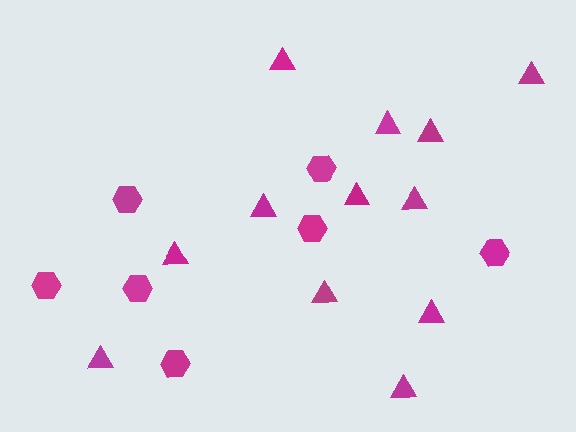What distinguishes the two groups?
There are 2 groups: one group of triangles (12) and one group of hexagons (7).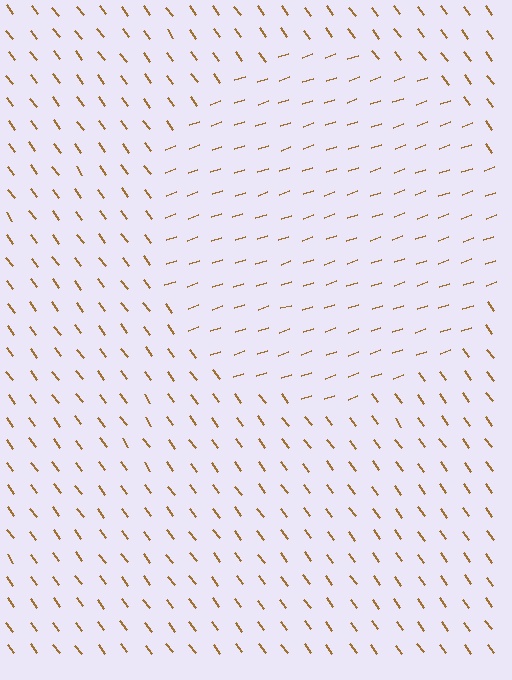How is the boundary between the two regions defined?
The boundary is defined purely by a change in line orientation (approximately 72 degrees difference). All lines are the same color and thickness.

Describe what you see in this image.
The image is filled with small brown line segments. A circle region in the image has lines oriented differently from the surrounding lines, creating a visible texture boundary.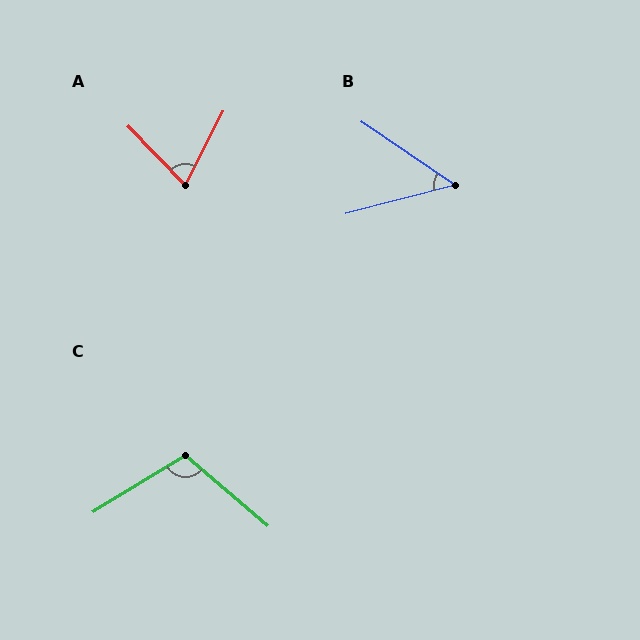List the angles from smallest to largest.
B (49°), A (71°), C (108°).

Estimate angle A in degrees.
Approximately 71 degrees.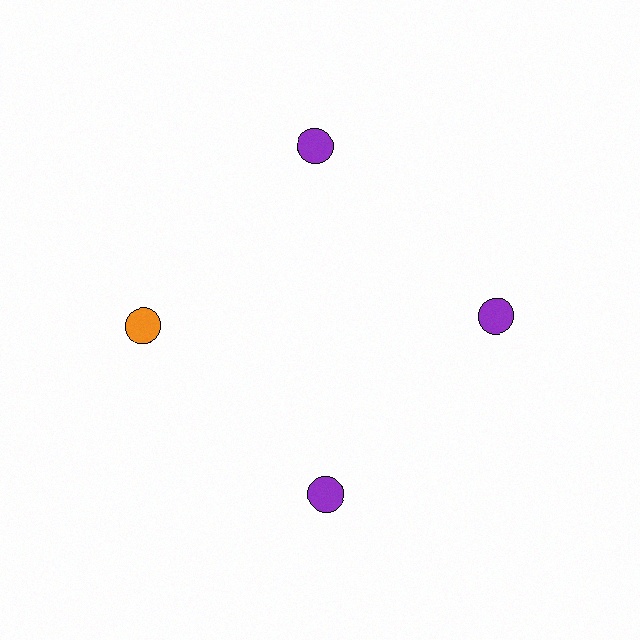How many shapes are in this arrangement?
There are 4 shapes arranged in a ring pattern.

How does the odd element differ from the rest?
It has a different color: orange instead of purple.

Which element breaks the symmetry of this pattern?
The orange circle at roughly the 9 o'clock position breaks the symmetry. All other shapes are purple circles.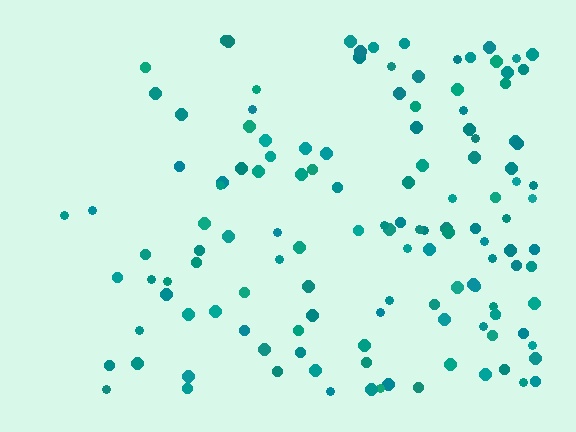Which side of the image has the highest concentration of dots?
The right.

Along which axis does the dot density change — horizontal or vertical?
Horizontal.